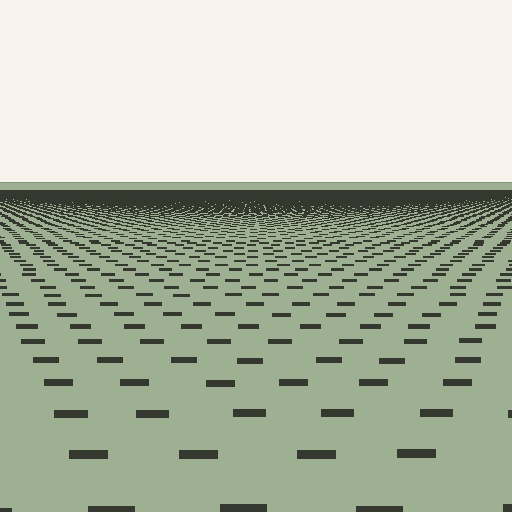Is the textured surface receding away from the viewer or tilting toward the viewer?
The surface is receding away from the viewer. Texture elements get smaller and denser toward the top.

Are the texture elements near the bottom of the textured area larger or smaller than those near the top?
Larger. Near the bottom, elements are closer to the viewer and appear at a bigger on-screen size.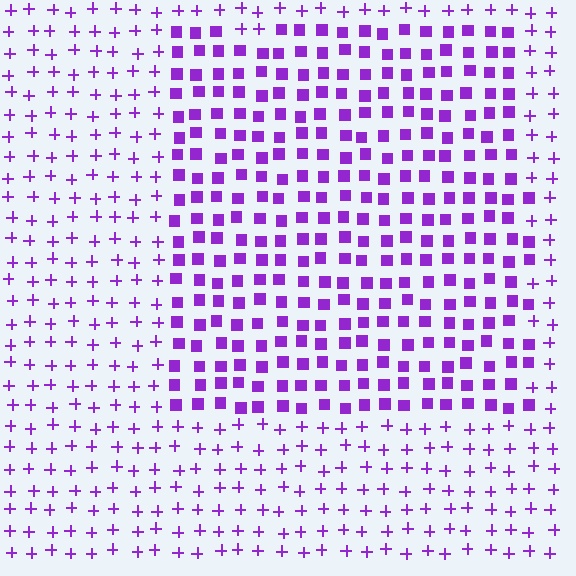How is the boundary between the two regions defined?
The boundary is defined by a change in element shape: squares inside vs. plus signs outside. All elements share the same color and spacing.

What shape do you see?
I see a rectangle.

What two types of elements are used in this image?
The image uses squares inside the rectangle region and plus signs outside it.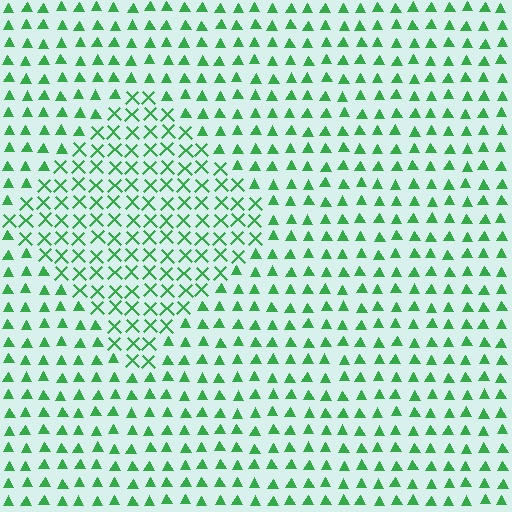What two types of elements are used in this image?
The image uses X marks inside the diamond region and triangles outside it.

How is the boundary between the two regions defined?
The boundary is defined by a change in element shape: X marks inside vs. triangles outside. All elements share the same color and spacing.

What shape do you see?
I see a diamond.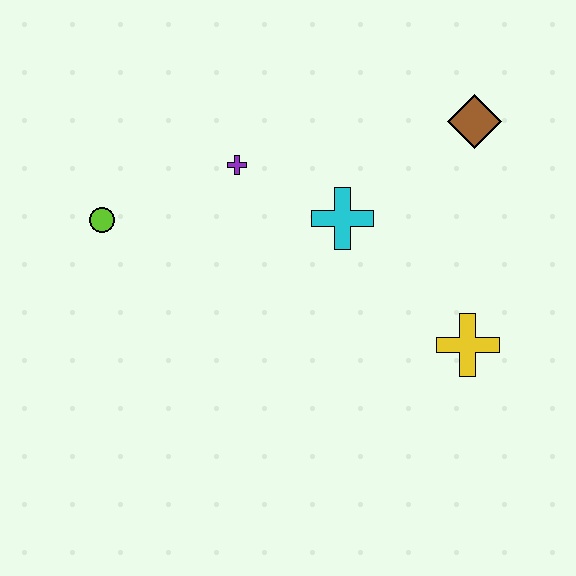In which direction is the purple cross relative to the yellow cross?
The purple cross is to the left of the yellow cross.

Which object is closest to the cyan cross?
The purple cross is closest to the cyan cross.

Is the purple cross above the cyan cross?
Yes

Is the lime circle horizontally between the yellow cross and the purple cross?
No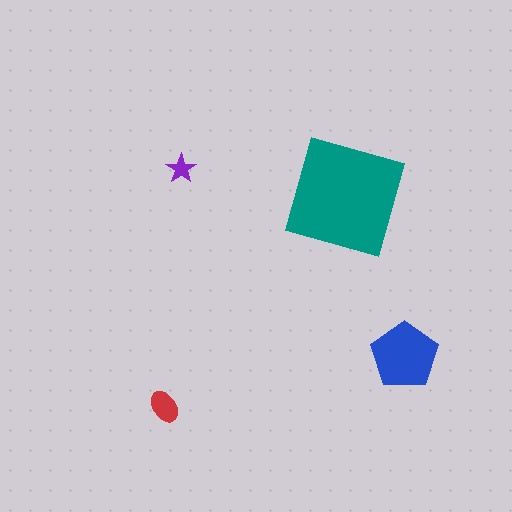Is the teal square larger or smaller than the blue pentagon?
Larger.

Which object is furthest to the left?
The red ellipse is leftmost.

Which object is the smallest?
The purple star.